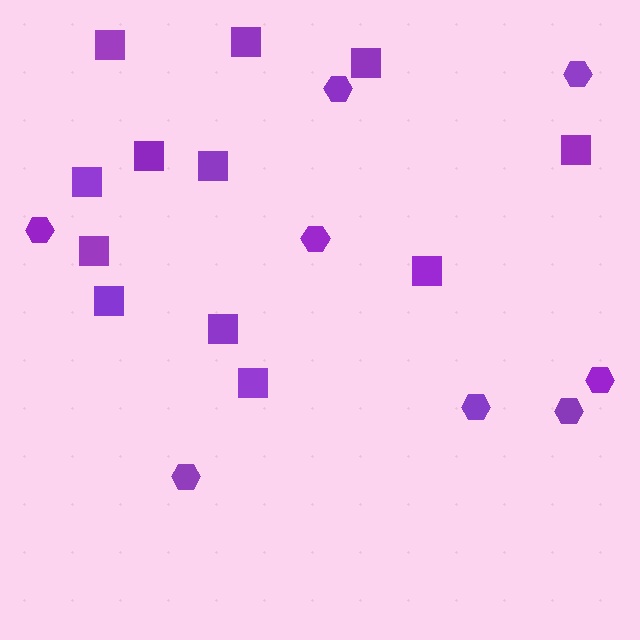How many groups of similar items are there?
There are 2 groups: one group of hexagons (8) and one group of squares (12).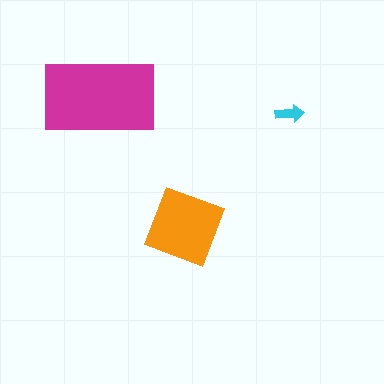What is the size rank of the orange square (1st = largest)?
2nd.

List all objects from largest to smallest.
The magenta rectangle, the orange square, the cyan arrow.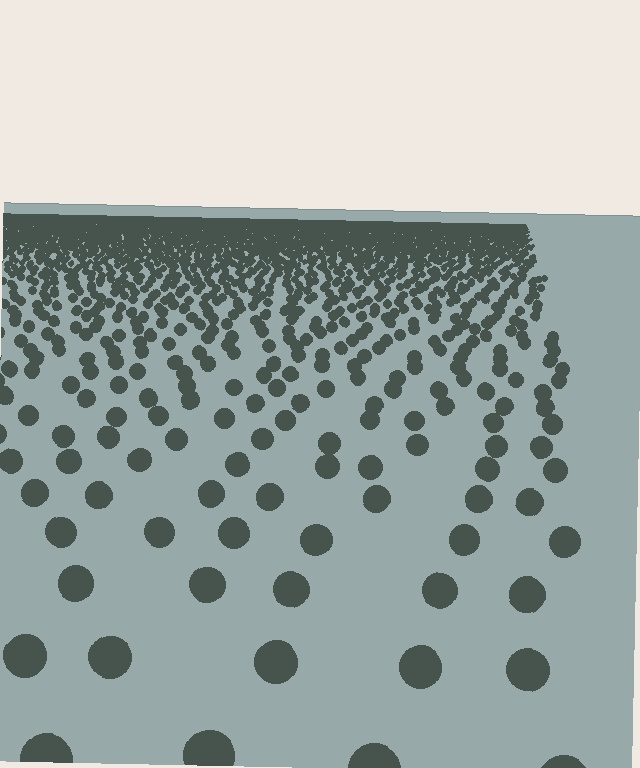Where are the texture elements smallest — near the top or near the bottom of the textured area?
Near the top.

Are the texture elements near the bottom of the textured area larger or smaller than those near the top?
Larger. Near the bottom, elements are closer to the viewer and appear at a bigger on-screen size.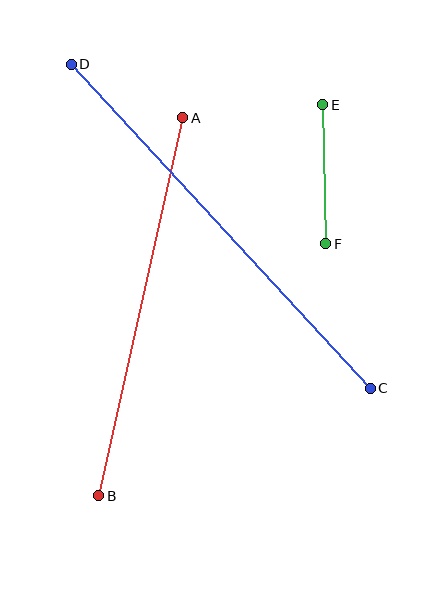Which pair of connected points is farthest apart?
Points C and D are farthest apart.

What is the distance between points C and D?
The distance is approximately 441 pixels.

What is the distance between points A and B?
The distance is approximately 388 pixels.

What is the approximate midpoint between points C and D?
The midpoint is at approximately (221, 226) pixels.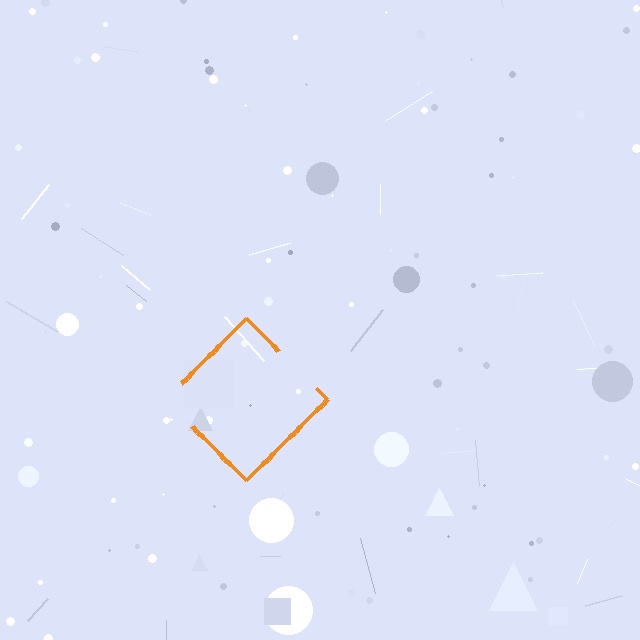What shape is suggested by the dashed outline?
The dashed outline suggests a diamond.